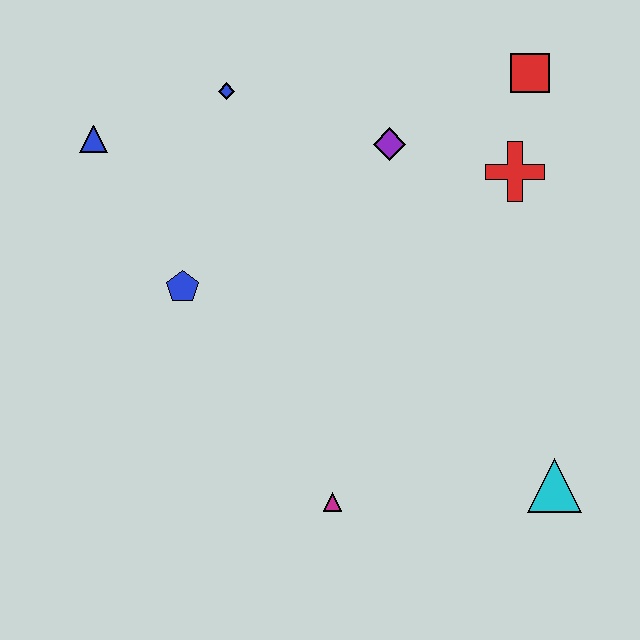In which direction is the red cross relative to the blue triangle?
The red cross is to the right of the blue triangle.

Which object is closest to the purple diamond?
The red cross is closest to the purple diamond.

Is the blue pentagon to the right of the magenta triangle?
No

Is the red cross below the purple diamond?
Yes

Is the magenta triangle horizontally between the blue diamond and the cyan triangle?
Yes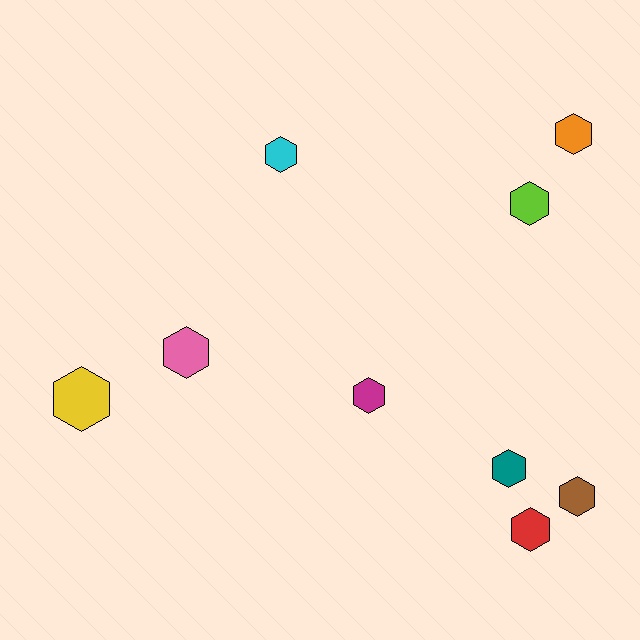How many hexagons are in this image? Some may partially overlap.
There are 9 hexagons.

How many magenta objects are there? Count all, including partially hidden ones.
There is 1 magenta object.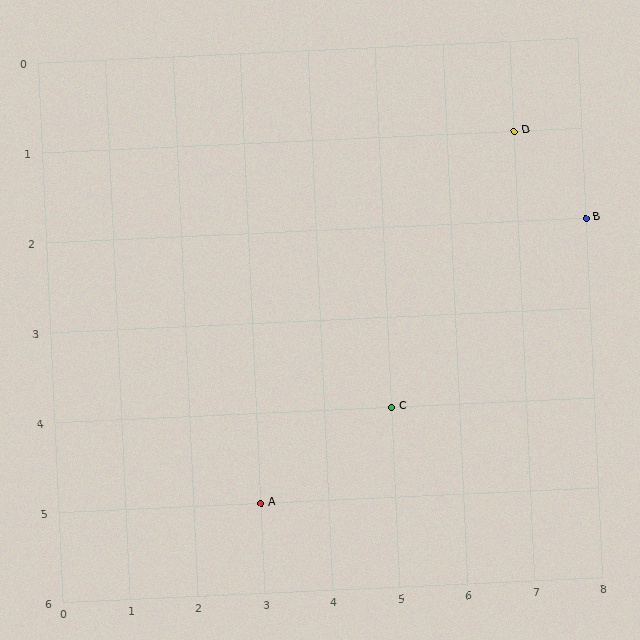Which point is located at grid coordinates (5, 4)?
Point C is at (5, 4).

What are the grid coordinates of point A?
Point A is at grid coordinates (3, 5).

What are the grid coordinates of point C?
Point C is at grid coordinates (5, 4).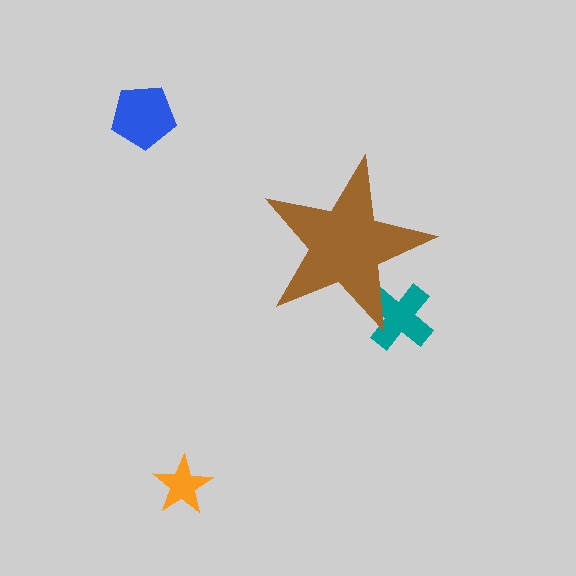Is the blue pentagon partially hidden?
No, the blue pentagon is fully visible.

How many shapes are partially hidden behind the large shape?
1 shape is partially hidden.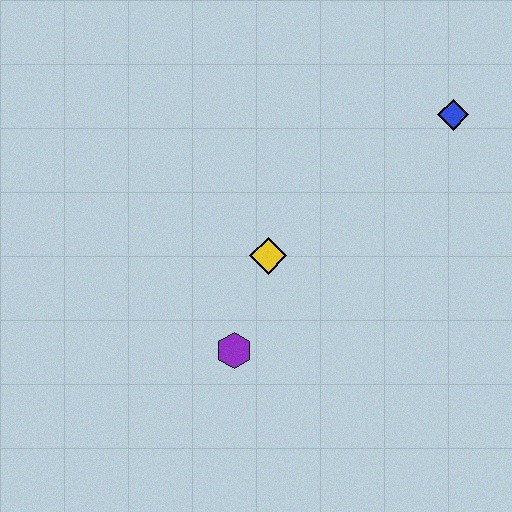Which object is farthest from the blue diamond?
The purple hexagon is farthest from the blue diamond.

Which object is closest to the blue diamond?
The yellow diamond is closest to the blue diamond.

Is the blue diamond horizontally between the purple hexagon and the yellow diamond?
No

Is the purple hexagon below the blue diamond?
Yes